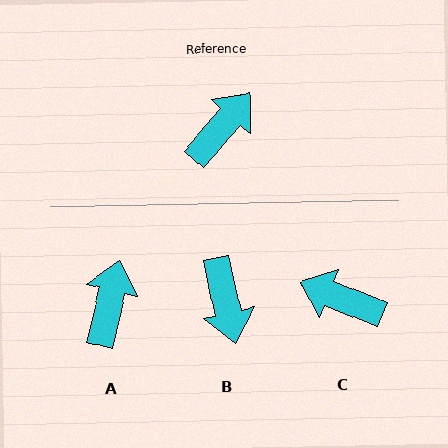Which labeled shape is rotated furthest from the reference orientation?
B, about 126 degrees away.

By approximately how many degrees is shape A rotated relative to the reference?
Approximately 27 degrees counter-clockwise.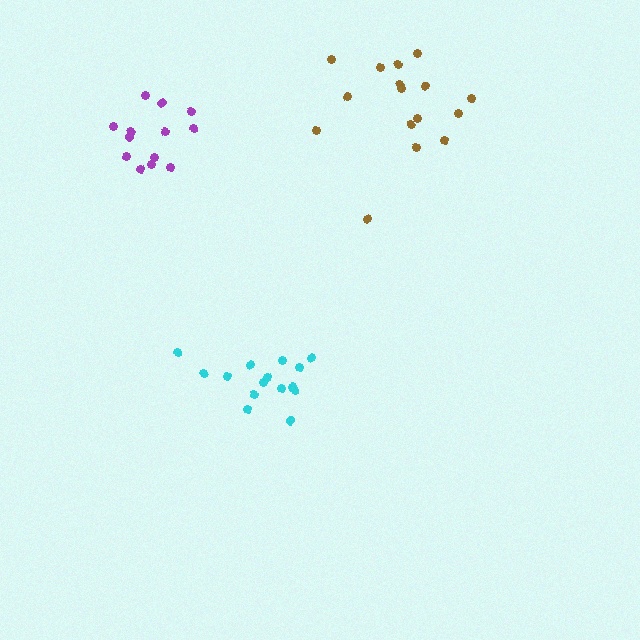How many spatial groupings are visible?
There are 3 spatial groupings.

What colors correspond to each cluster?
The clusters are colored: cyan, brown, purple.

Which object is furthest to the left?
The purple cluster is leftmost.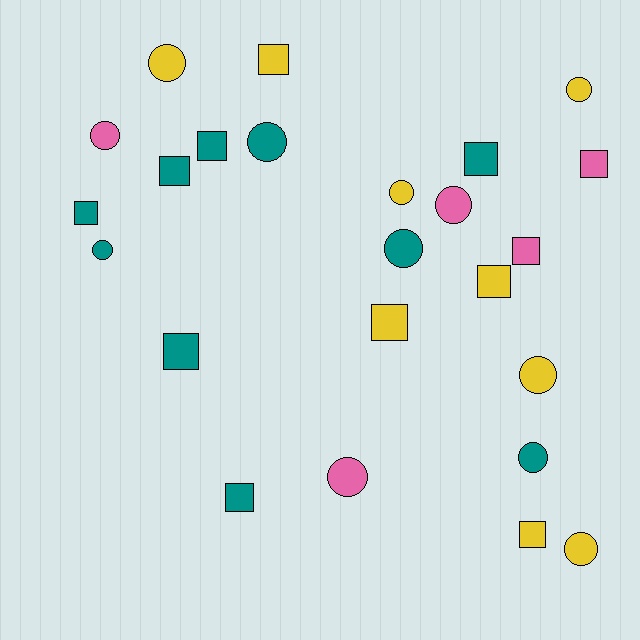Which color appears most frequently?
Teal, with 10 objects.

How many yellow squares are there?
There are 4 yellow squares.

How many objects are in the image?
There are 24 objects.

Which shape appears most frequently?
Square, with 12 objects.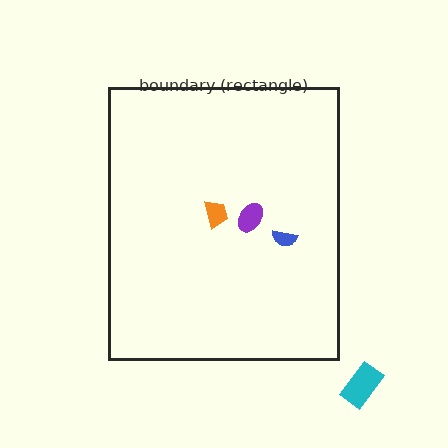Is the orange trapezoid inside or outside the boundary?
Inside.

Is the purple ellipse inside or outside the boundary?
Inside.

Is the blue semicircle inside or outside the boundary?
Inside.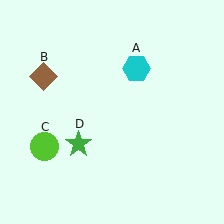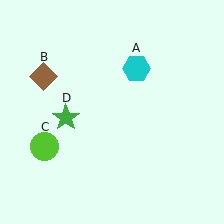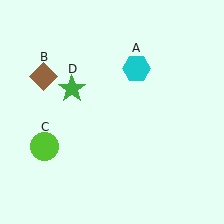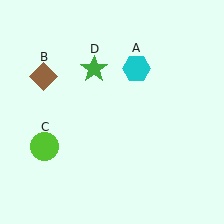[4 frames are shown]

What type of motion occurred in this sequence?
The green star (object D) rotated clockwise around the center of the scene.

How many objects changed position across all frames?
1 object changed position: green star (object D).